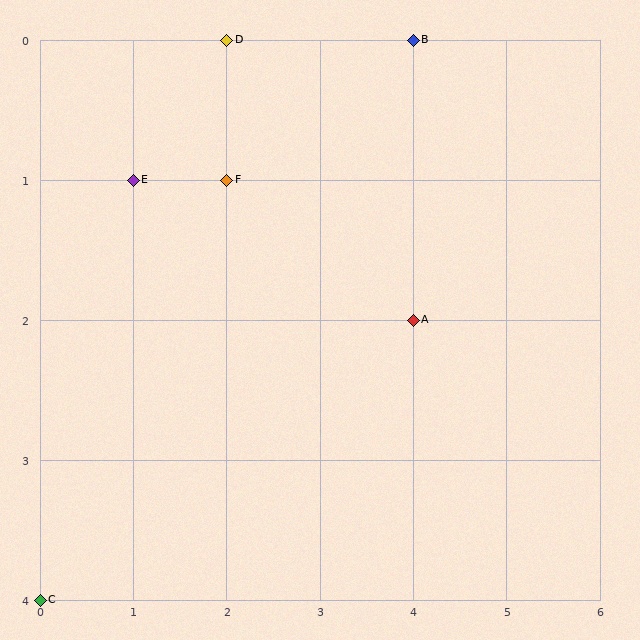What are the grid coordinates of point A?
Point A is at grid coordinates (4, 2).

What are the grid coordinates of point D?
Point D is at grid coordinates (2, 0).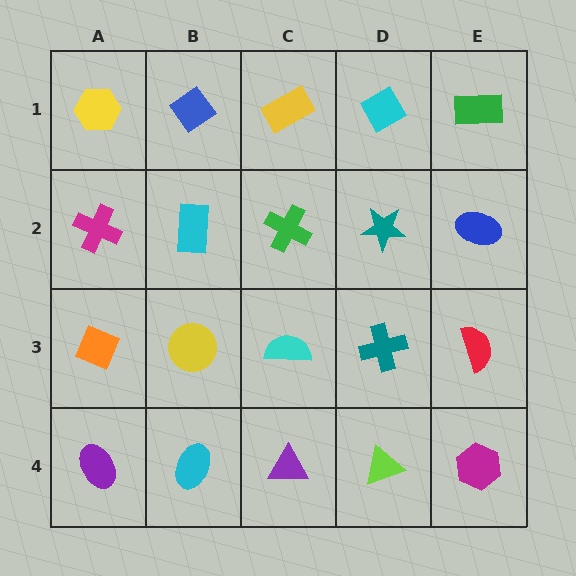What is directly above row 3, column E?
A blue ellipse.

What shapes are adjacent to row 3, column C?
A green cross (row 2, column C), a purple triangle (row 4, column C), a yellow circle (row 3, column B), a teal cross (row 3, column D).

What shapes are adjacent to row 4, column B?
A yellow circle (row 3, column B), a purple ellipse (row 4, column A), a purple triangle (row 4, column C).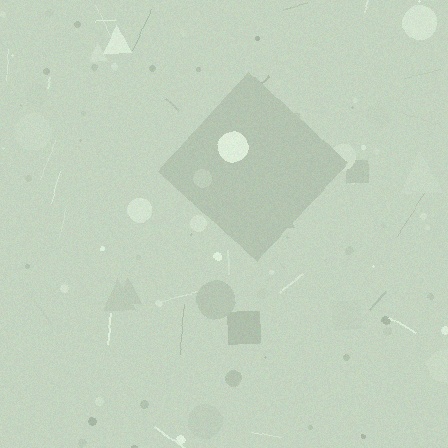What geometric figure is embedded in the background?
A diamond is embedded in the background.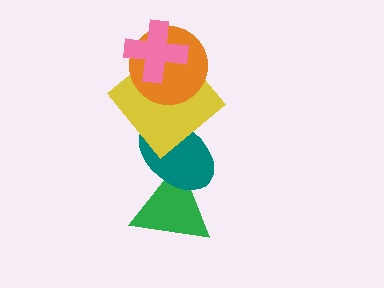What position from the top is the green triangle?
The green triangle is 5th from the top.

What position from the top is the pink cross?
The pink cross is 1st from the top.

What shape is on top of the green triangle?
The teal ellipse is on top of the green triangle.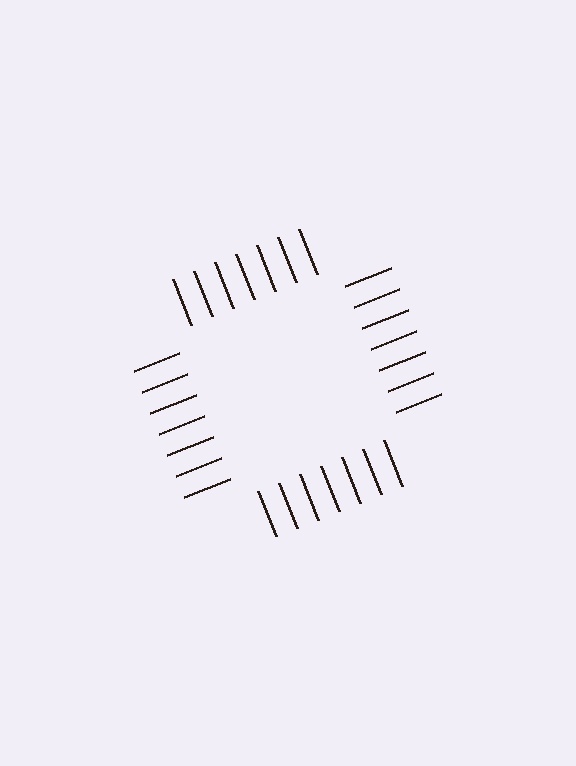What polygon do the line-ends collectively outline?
An illusory square — the line segments terminate on its edges but no continuous stroke is drawn.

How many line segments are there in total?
28 — 7 along each of the 4 edges.